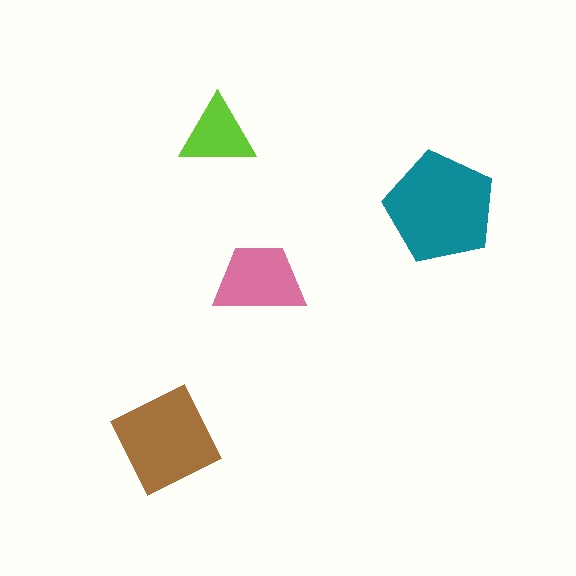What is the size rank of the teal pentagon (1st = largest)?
1st.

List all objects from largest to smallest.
The teal pentagon, the brown diamond, the pink trapezoid, the lime triangle.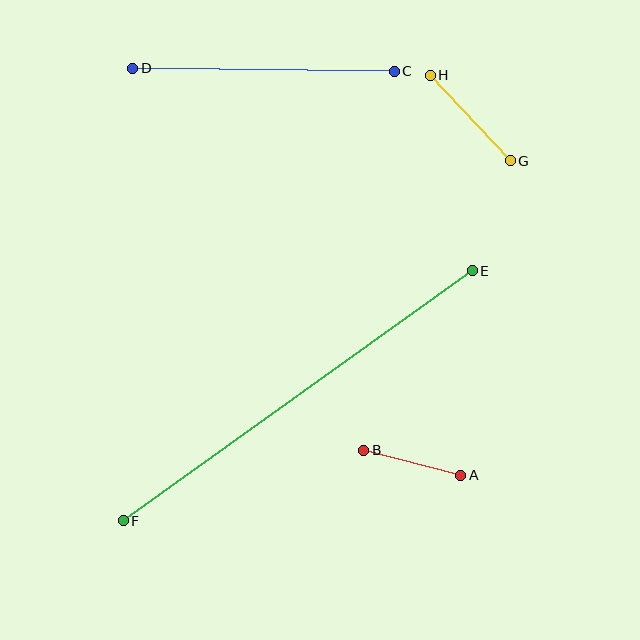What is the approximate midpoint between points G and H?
The midpoint is at approximately (470, 118) pixels.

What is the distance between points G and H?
The distance is approximately 117 pixels.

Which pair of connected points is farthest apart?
Points E and F are farthest apart.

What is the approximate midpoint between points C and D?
The midpoint is at approximately (264, 70) pixels.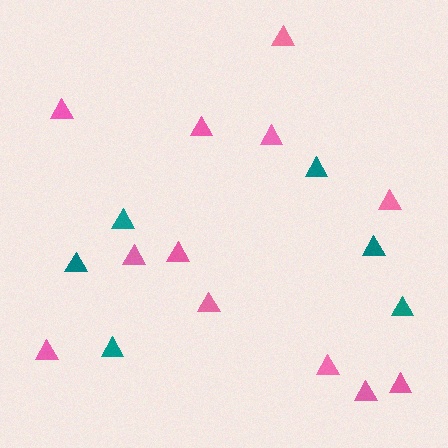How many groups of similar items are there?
There are 2 groups: one group of teal triangles (6) and one group of pink triangles (12).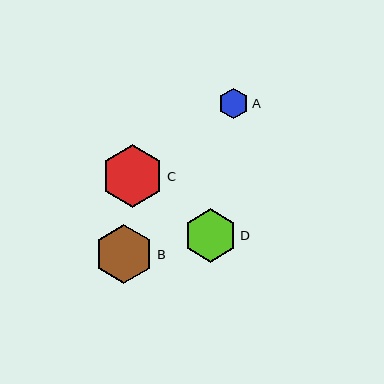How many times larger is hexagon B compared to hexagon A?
Hexagon B is approximately 2.0 times the size of hexagon A.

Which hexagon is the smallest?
Hexagon A is the smallest with a size of approximately 31 pixels.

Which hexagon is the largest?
Hexagon C is the largest with a size of approximately 63 pixels.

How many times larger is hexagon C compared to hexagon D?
Hexagon C is approximately 1.2 times the size of hexagon D.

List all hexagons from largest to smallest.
From largest to smallest: C, B, D, A.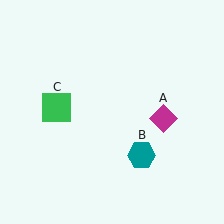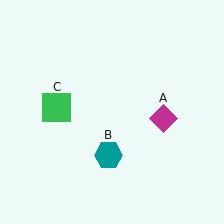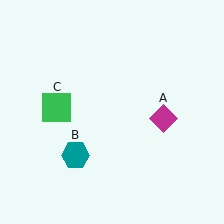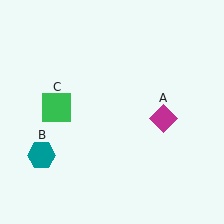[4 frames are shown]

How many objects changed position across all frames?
1 object changed position: teal hexagon (object B).